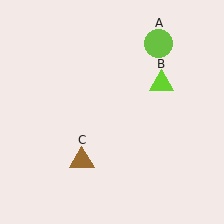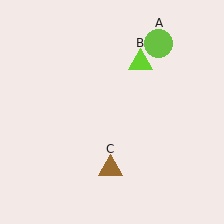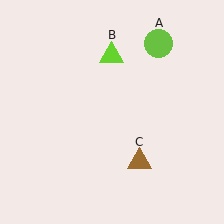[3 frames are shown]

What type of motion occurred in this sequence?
The lime triangle (object B), brown triangle (object C) rotated counterclockwise around the center of the scene.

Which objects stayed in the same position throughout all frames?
Lime circle (object A) remained stationary.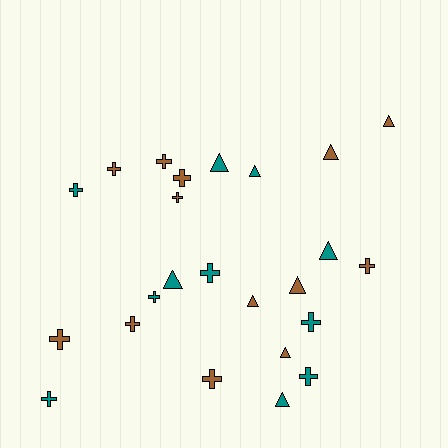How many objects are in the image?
There are 24 objects.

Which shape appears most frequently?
Cross, with 14 objects.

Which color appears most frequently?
Brown, with 13 objects.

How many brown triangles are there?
There are 5 brown triangles.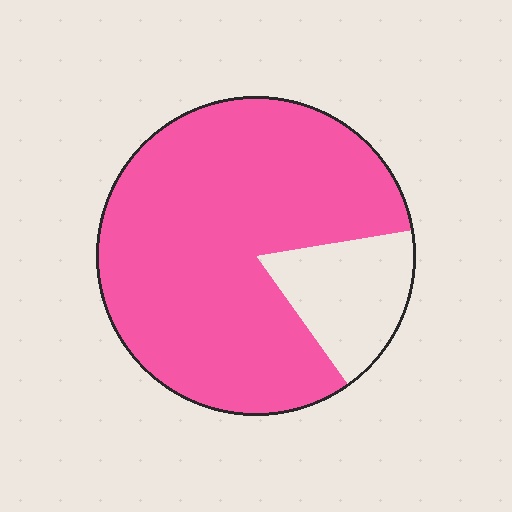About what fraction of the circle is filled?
About five sixths (5/6).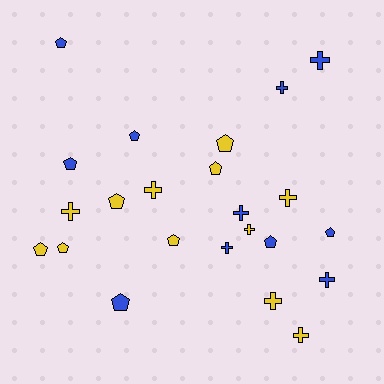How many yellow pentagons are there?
There are 6 yellow pentagons.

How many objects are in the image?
There are 23 objects.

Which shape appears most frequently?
Pentagon, with 12 objects.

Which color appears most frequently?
Yellow, with 12 objects.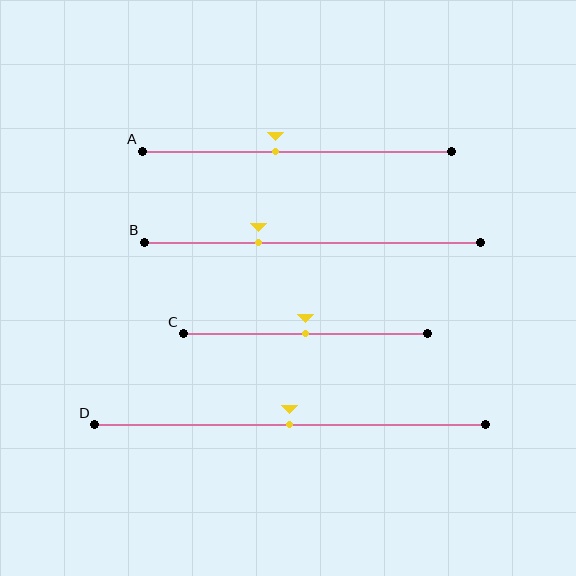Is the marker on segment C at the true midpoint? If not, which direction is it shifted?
Yes, the marker on segment C is at the true midpoint.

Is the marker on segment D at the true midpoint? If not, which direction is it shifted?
Yes, the marker on segment D is at the true midpoint.